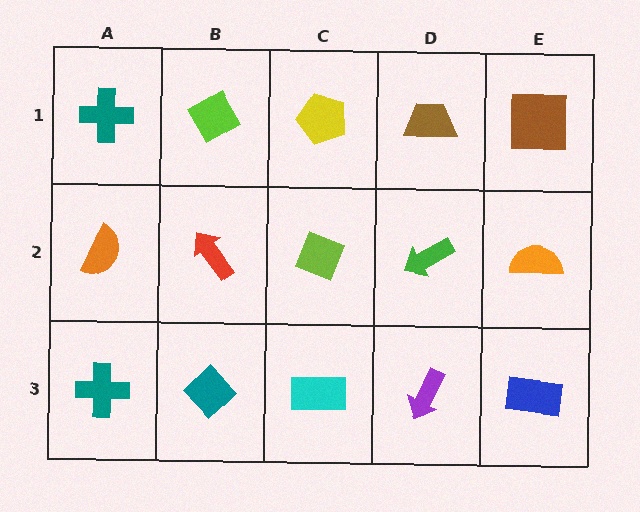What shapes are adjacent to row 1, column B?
A red arrow (row 2, column B), a teal cross (row 1, column A), a yellow pentagon (row 1, column C).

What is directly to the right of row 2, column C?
A green arrow.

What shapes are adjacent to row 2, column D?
A brown trapezoid (row 1, column D), a purple arrow (row 3, column D), a lime diamond (row 2, column C), an orange semicircle (row 2, column E).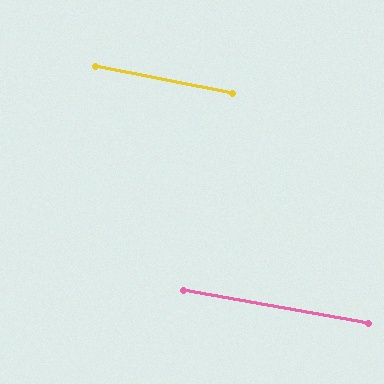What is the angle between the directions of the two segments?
Approximately 1 degree.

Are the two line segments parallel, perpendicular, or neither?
Parallel — their directions differ by only 1.2°.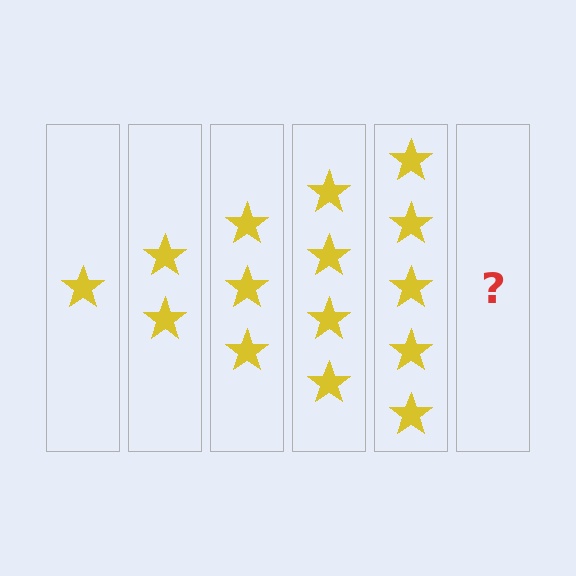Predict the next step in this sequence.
The next step is 6 stars.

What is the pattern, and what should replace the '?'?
The pattern is that each step adds one more star. The '?' should be 6 stars.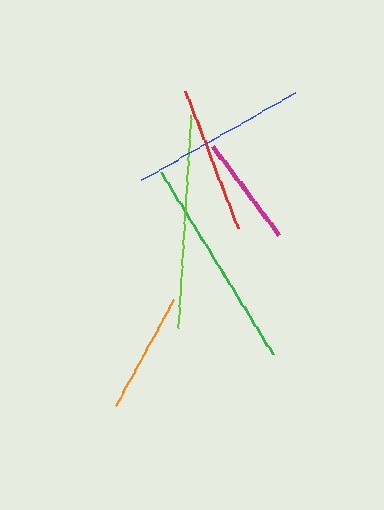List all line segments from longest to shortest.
From longest to shortest: lime, green, blue, red, orange, magenta.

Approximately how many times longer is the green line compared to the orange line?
The green line is approximately 1.8 times the length of the orange line.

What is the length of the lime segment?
The lime segment is approximately 214 pixels long.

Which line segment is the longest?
The lime line is the longest at approximately 214 pixels.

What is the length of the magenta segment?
The magenta segment is approximately 111 pixels long.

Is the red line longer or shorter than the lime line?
The lime line is longer than the red line.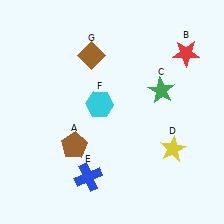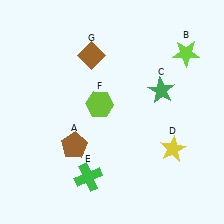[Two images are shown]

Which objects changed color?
B changed from red to lime. E changed from blue to green. F changed from cyan to lime.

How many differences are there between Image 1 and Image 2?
There are 3 differences between the two images.